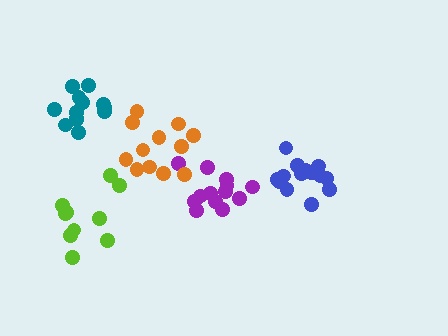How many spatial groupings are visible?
There are 5 spatial groupings.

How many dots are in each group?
Group 1: 13 dots, Group 2: 15 dots, Group 3: 14 dots, Group 4: 12 dots, Group 5: 10 dots (64 total).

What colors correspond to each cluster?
The clusters are colored: purple, blue, teal, orange, lime.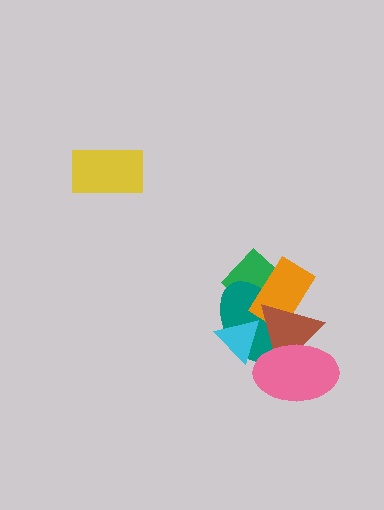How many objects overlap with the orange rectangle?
3 objects overlap with the orange rectangle.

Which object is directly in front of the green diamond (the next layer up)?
The teal ellipse is directly in front of the green diamond.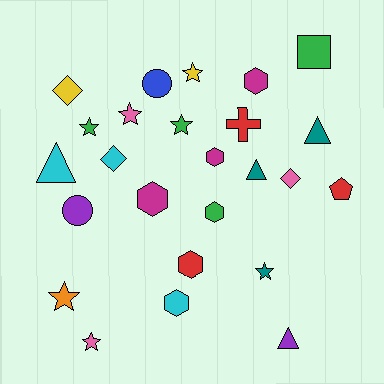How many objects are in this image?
There are 25 objects.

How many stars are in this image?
There are 7 stars.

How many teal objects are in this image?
There are 3 teal objects.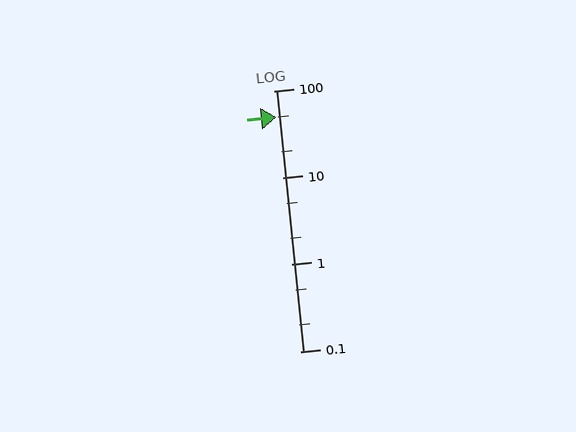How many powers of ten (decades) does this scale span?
The scale spans 3 decades, from 0.1 to 100.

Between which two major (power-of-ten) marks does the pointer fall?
The pointer is between 10 and 100.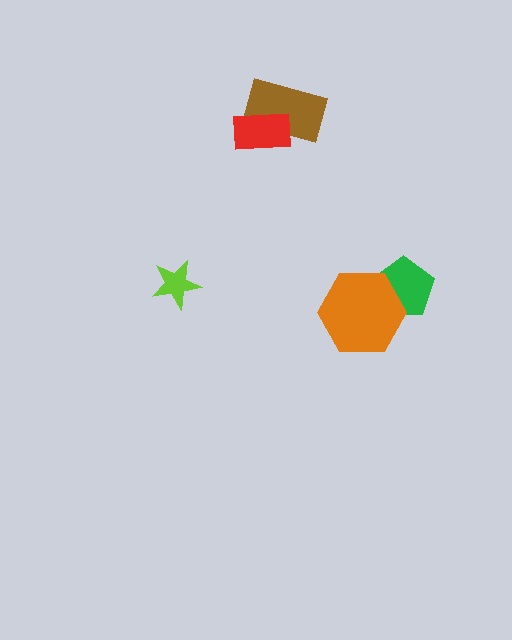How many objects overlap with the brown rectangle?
1 object overlaps with the brown rectangle.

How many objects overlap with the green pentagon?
1 object overlaps with the green pentagon.